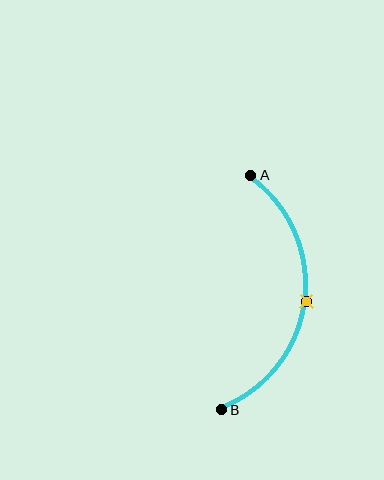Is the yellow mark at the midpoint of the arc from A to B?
Yes. The yellow mark lies on the arc at equal arc-length from both A and B — it is the arc midpoint.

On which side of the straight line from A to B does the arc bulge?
The arc bulges to the right of the straight line connecting A and B.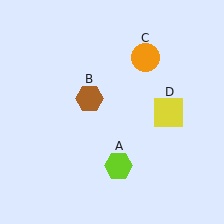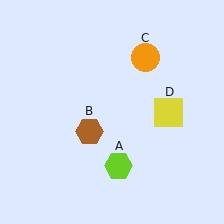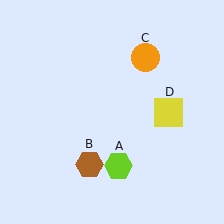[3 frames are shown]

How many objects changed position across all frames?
1 object changed position: brown hexagon (object B).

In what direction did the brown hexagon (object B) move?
The brown hexagon (object B) moved down.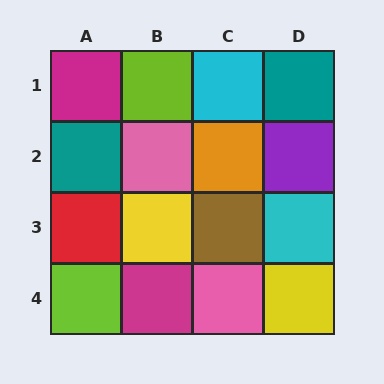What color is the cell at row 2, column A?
Teal.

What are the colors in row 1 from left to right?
Magenta, lime, cyan, teal.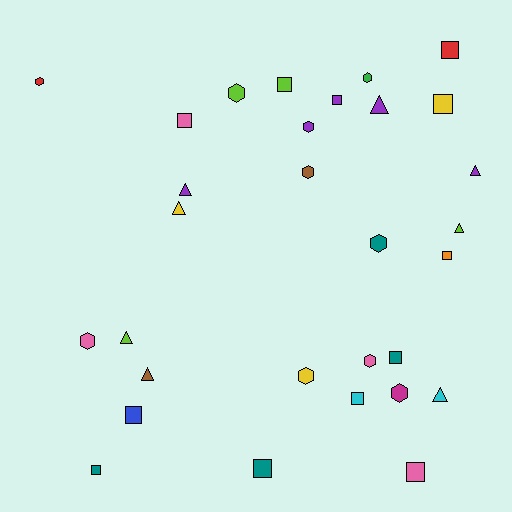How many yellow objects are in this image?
There are 3 yellow objects.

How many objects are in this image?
There are 30 objects.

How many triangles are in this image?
There are 8 triangles.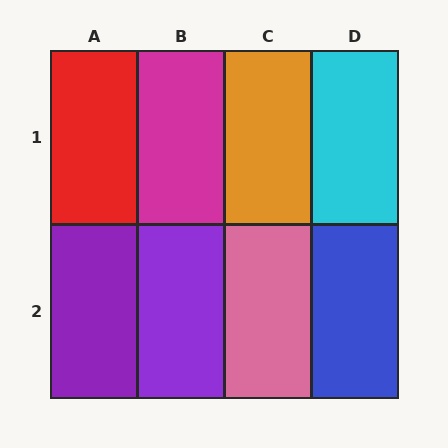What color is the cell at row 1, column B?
Magenta.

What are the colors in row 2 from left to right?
Purple, purple, pink, blue.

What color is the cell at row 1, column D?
Cyan.